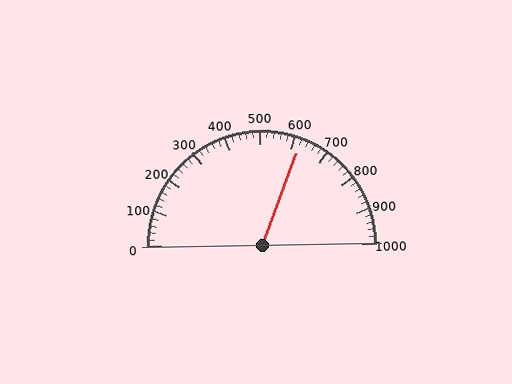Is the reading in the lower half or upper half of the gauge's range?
The reading is in the upper half of the range (0 to 1000).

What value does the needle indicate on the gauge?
The needle indicates approximately 620.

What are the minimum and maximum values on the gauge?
The gauge ranges from 0 to 1000.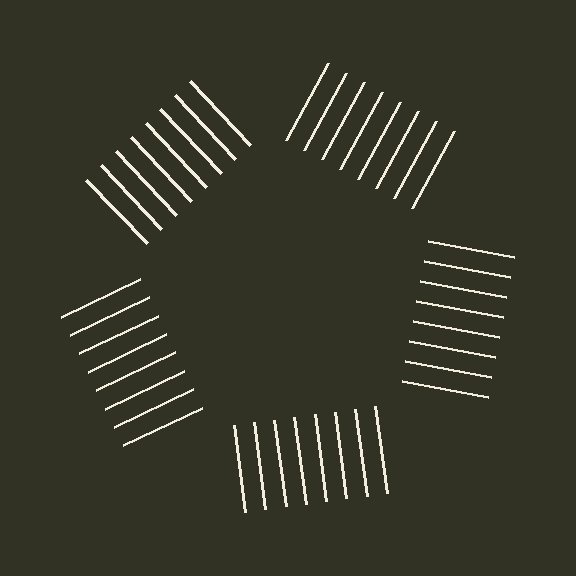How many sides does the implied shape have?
5 sides — the line-ends trace a pentagon.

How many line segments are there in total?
40 — 8 along each of the 5 edges.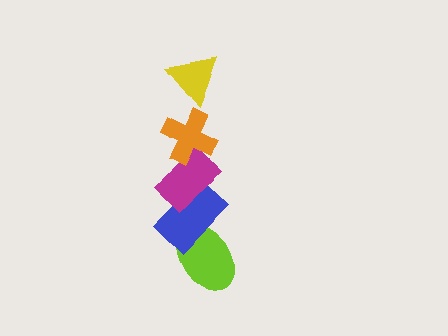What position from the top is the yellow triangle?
The yellow triangle is 1st from the top.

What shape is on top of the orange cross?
The yellow triangle is on top of the orange cross.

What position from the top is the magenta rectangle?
The magenta rectangle is 3rd from the top.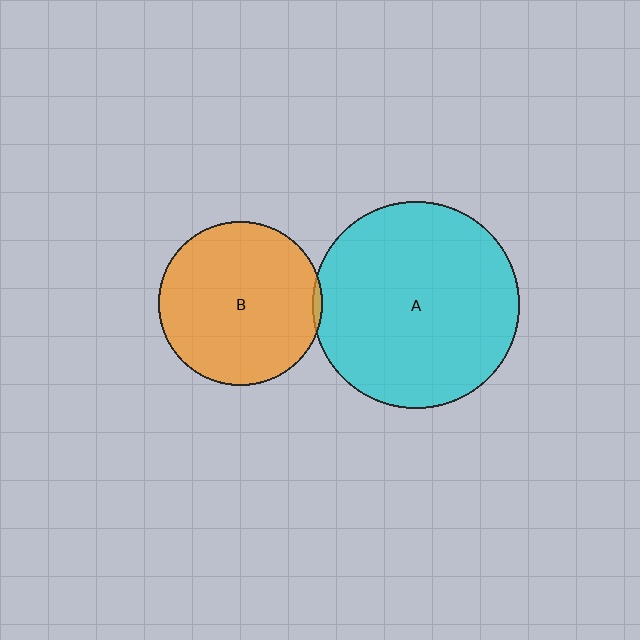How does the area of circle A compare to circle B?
Approximately 1.6 times.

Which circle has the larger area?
Circle A (cyan).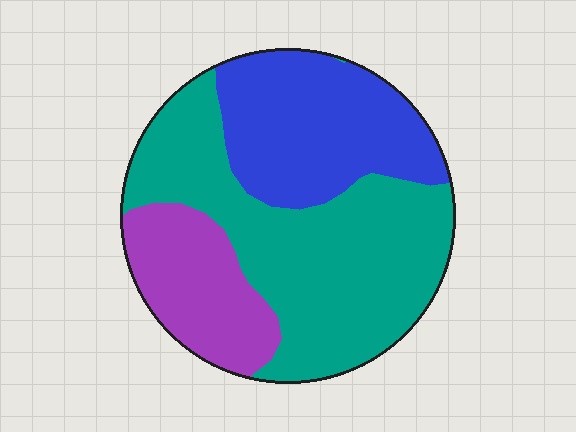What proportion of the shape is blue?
Blue takes up between a sixth and a third of the shape.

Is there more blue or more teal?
Teal.